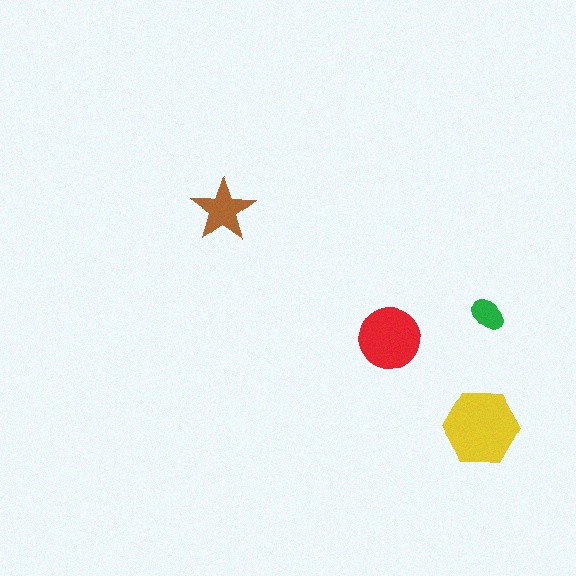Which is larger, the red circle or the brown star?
The red circle.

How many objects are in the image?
There are 4 objects in the image.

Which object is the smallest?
The green ellipse.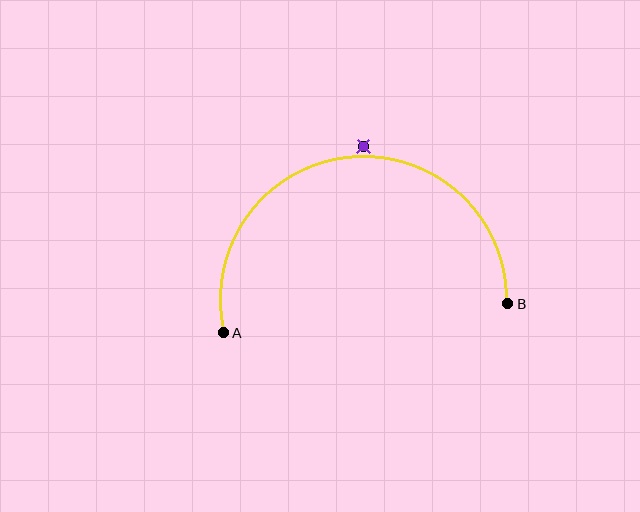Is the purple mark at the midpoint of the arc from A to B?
No — the purple mark does not lie on the arc at all. It sits slightly outside the curve.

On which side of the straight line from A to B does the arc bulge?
The arc bulges above the straight line connecting A and B.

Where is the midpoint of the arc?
The arc midpoint is the point on the curve farthest from the straight line joining A and B. It sits above that line.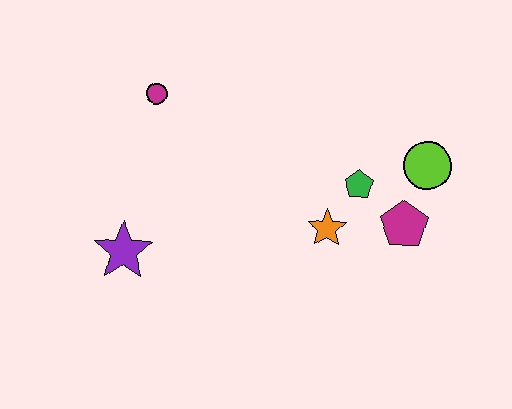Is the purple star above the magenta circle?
No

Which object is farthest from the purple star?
The lime circle is farthest from the purple star.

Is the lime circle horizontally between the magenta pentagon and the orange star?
No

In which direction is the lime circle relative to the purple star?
The lime circle is to the right of the purple star.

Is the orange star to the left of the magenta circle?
No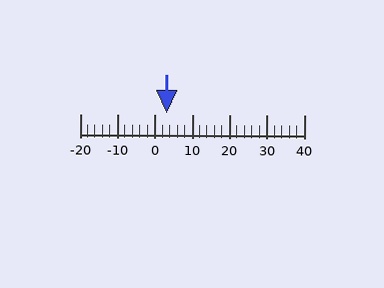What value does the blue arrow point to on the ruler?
The blue arrow points to approximately 3.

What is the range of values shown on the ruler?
The ruler shows values from -20 to 40.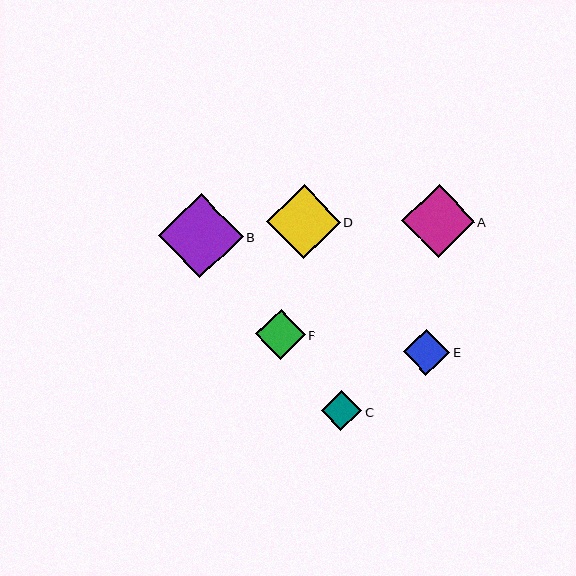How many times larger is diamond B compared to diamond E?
Diamond B is approximately 1.8 times the size of diamond E.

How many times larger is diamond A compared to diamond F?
Diamond A is approximately 1.5 times the size of diamond F.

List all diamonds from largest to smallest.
From largest to smallest: B, D, A, F, E, C.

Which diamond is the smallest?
Diamond C is the smallest with a size of approximately 41 pixels.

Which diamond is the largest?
Diamond B is the largest with a size of approximately 84 pixels.